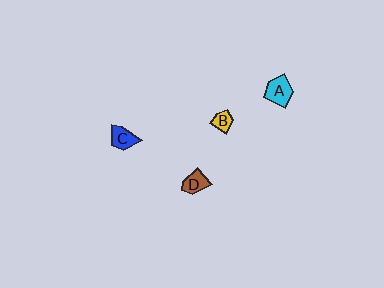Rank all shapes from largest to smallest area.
From largest to smallest: A (cyan), C (blue), D (brown), B (yellow).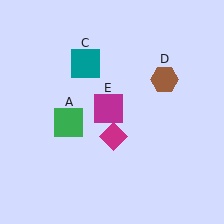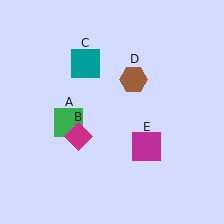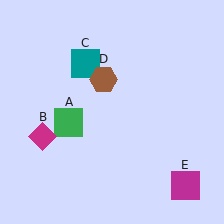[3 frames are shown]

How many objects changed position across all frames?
3 objects changed position: magenta diamond (object B), brown hexagon (object D), magenta square (object E).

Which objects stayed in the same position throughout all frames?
Green square (object A) and teal square (object C) remained stationary.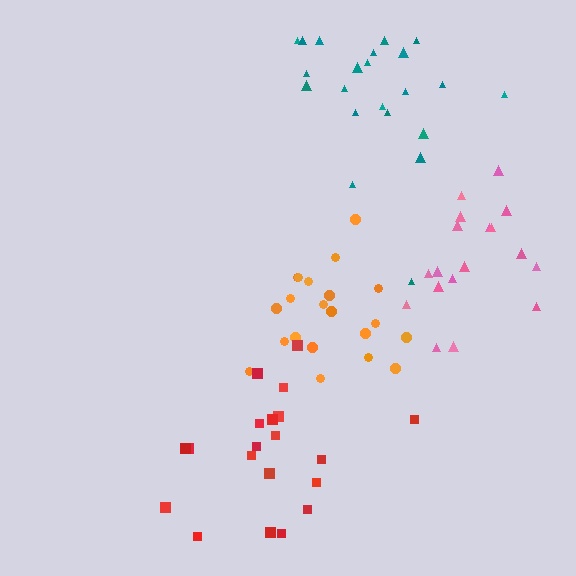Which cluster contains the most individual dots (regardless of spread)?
Teal (23).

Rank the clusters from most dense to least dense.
pink, orange, red, teal.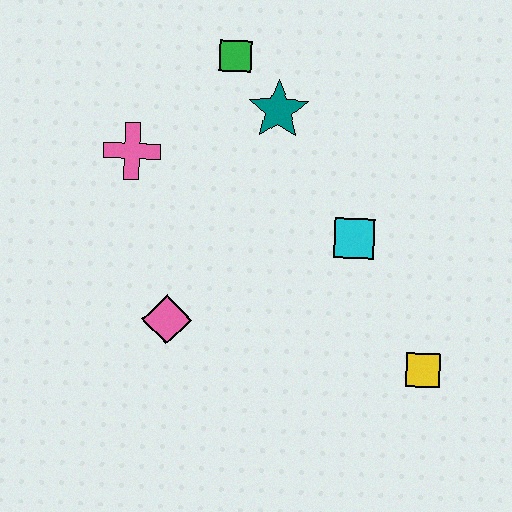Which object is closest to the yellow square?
The cyan square is closest to the yellow square.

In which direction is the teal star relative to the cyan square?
The teal star is above the cyan square.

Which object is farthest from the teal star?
The yellow square is farthest from the teal star.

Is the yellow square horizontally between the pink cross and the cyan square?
No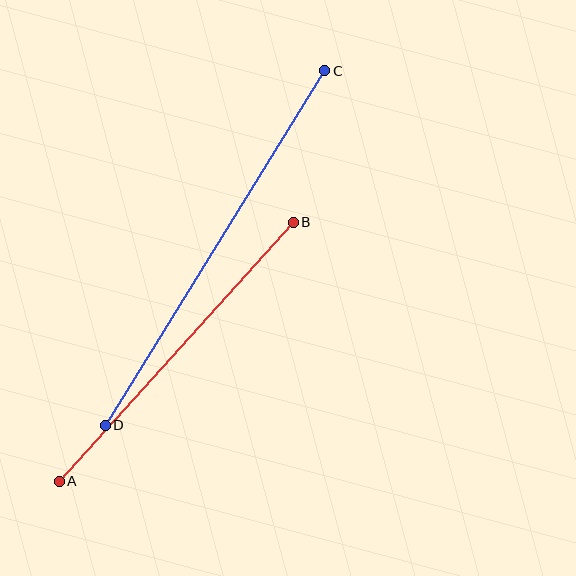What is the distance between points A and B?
The distance is approximately 349 pixels.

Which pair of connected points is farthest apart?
Points C and D are farthest apart.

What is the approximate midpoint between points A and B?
The midpoint is at approximately (176, 352) pixels.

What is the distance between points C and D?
The distance is approximately 417 pixels.